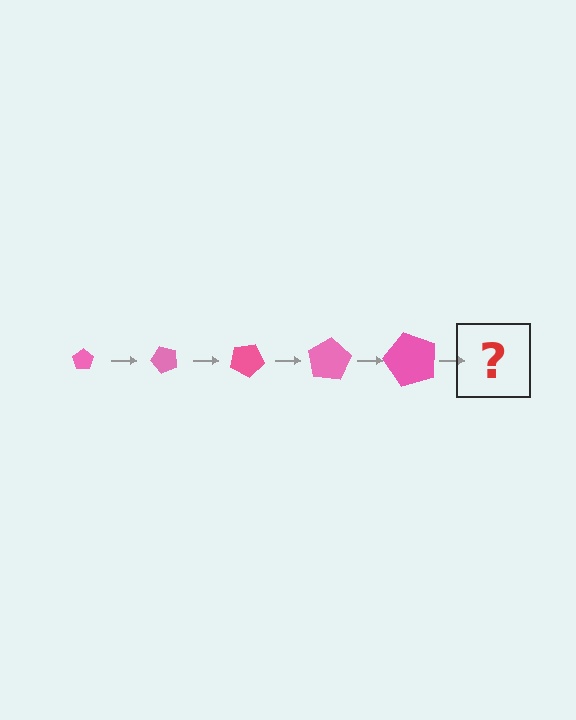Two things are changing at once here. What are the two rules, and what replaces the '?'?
The two rules are that the pentagon grows larger each step and it rotates 50 degrees each step. The '?' should be a pentagon, larger than the previous one and rotated 250 degrees from the start.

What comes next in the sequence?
The next element should be a pentagon, larger than the previous one and rotated 250 degrees from the start.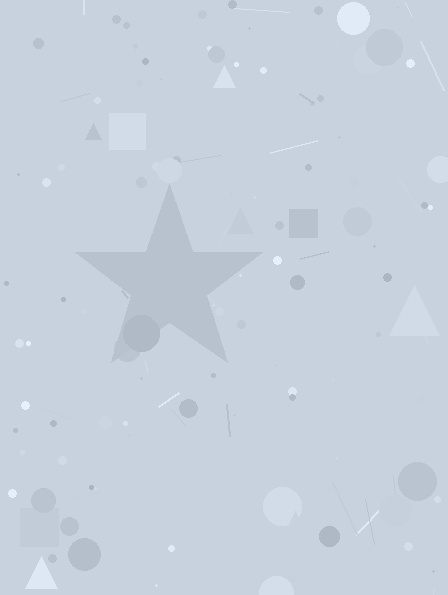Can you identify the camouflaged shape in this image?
The camouflaged shape is a star.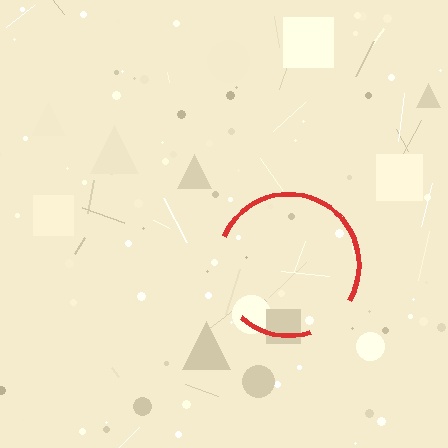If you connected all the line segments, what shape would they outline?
They would outline a circle.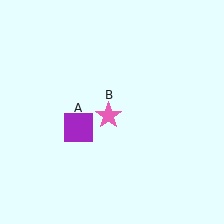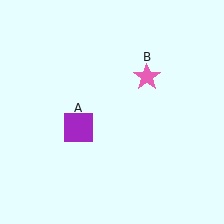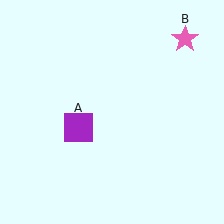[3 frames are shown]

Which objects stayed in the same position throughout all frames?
Purple square (object A) remained stationary.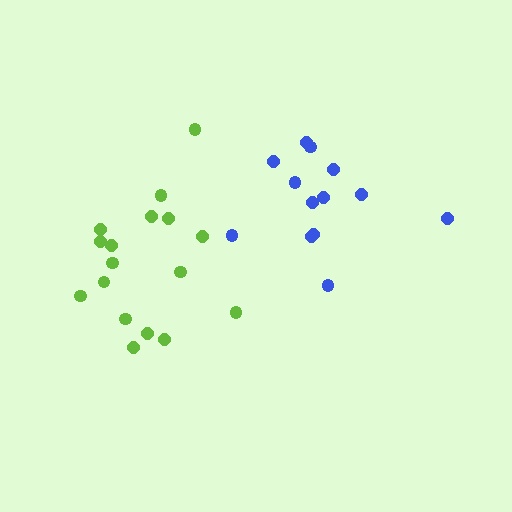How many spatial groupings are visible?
There are 2 spatial groupings.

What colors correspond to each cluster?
The clusters are colored: lime, blue.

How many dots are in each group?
Group 1: 17 dots, Group 2: 13 dots (30 total).